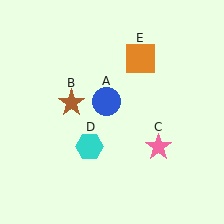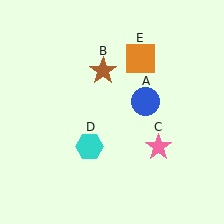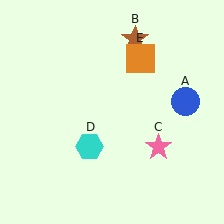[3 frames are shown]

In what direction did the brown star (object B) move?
The brown star (object B) moved up and to the right.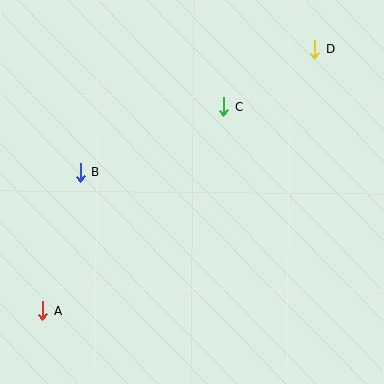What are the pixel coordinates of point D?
Point D is at (315, 49).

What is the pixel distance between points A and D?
The distance between A and D is 378 pixels.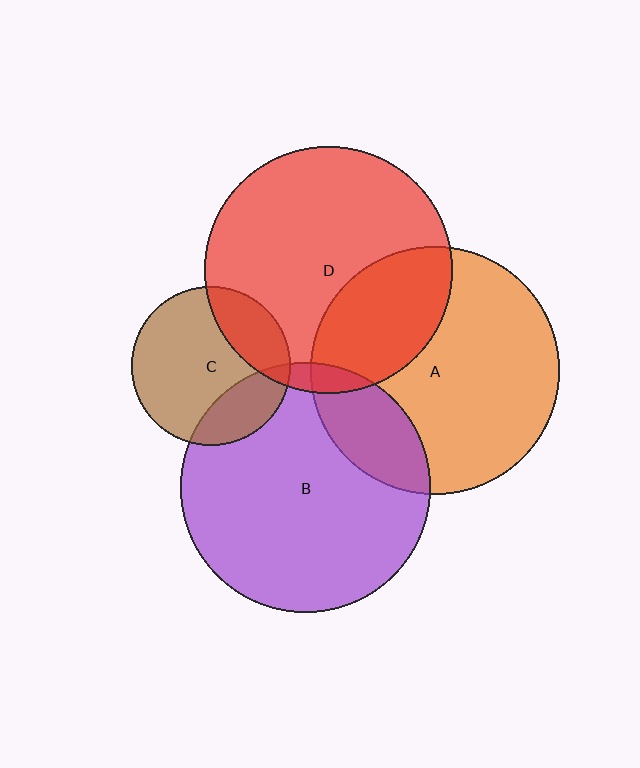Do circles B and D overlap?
Yes.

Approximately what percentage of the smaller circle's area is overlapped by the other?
Approximately 5%.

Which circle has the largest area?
Circle B (purple).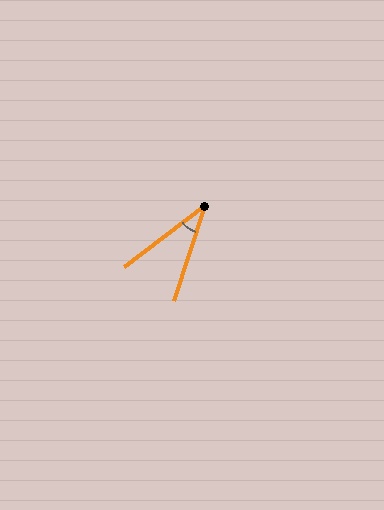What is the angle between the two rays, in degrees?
Approximately 35 degrees.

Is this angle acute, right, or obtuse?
It is acute.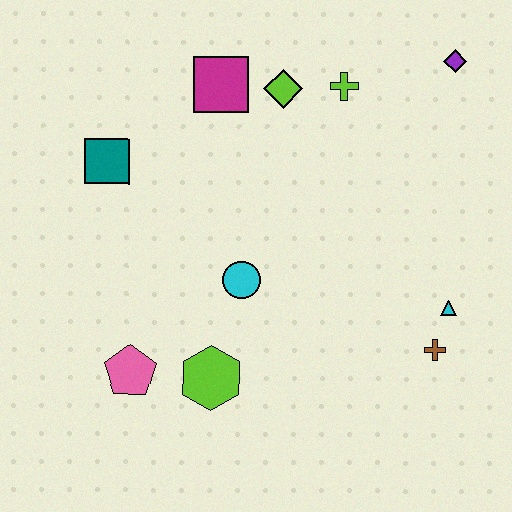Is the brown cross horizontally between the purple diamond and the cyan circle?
Yes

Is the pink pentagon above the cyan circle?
No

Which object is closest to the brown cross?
The cyan triangle is closest to the brown cross.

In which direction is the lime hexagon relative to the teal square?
The lime hexagon is below the teal square.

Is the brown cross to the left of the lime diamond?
No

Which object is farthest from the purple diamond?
The pink pentagon is farthest from the purple diamond.